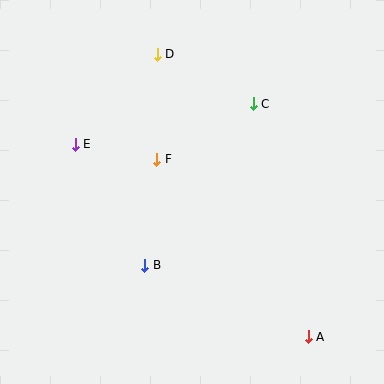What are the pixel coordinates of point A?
Point A is at (308, 337).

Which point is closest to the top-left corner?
Point E is closest to the top-left corner.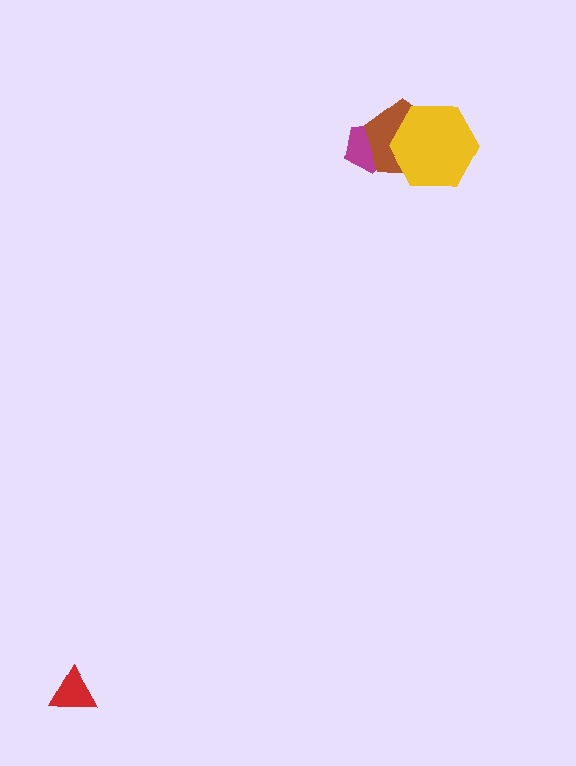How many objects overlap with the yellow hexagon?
2 objects overlap with the yellow hexagon.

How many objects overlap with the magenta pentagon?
2 objects overlap with the magenta pentagon.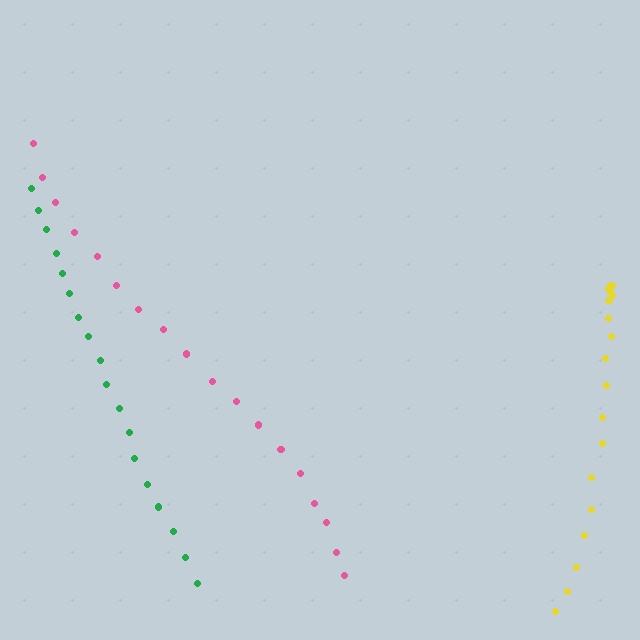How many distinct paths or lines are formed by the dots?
There are 3 distinct paths.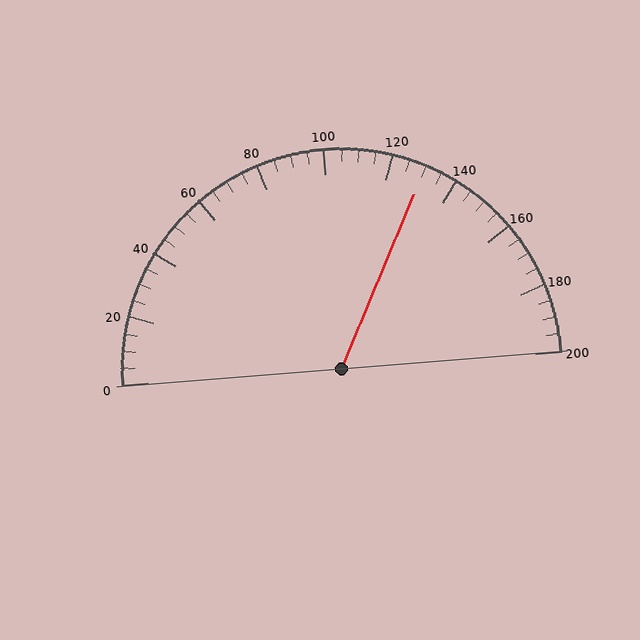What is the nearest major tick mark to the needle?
The nearest major tick mark is 120.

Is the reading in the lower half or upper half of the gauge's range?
The reading is in the upper half of the range (0 to 200).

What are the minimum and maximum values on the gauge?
The gauge ranges from 0 to 200.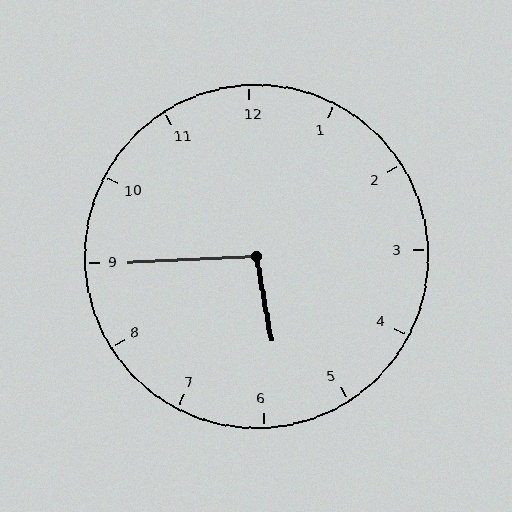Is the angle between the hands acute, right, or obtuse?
It is obtuse.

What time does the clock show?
5:45.